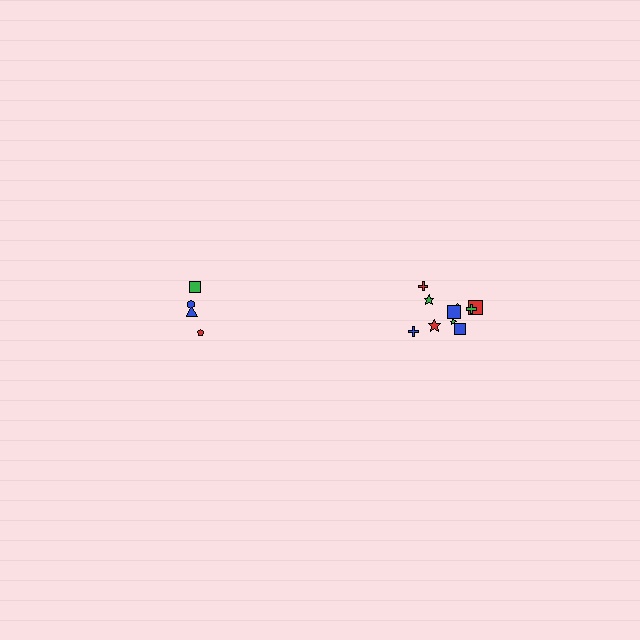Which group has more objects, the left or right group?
The right group.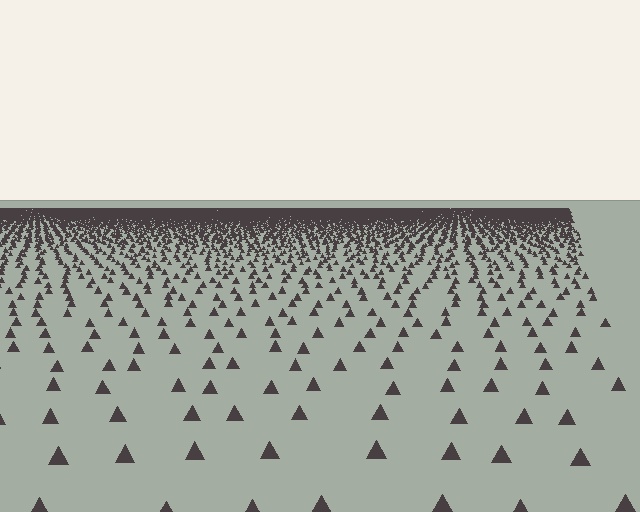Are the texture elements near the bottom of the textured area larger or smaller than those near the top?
Larger. Near the bottom, elements are closer to the viewer and appear at a bigger on-screen size.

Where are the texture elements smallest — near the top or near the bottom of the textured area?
Near the top.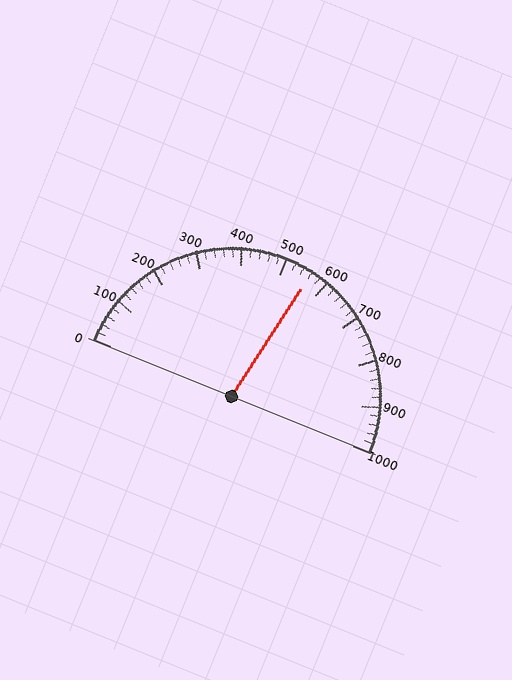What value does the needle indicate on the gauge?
The needle indicates approximately 560.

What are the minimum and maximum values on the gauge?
The gauge ranges from 0 to 1000.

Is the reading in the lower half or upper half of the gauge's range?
The reading is in the upper half of the range (0 to 1000).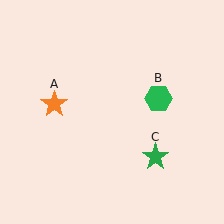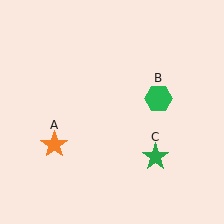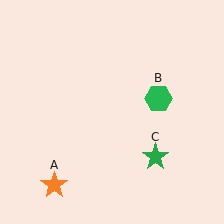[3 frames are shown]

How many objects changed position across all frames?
1 object changed position: orange star (object A).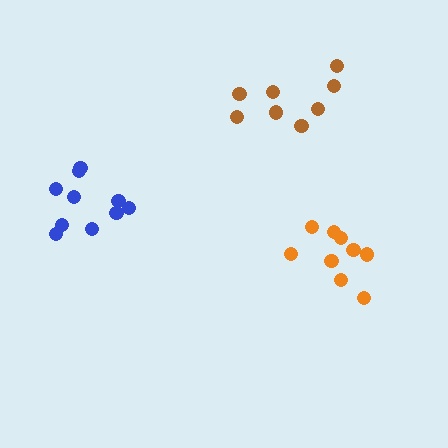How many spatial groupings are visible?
There are 3 spatial groupings.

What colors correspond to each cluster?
The clusters are colored: brown, blue, orange.